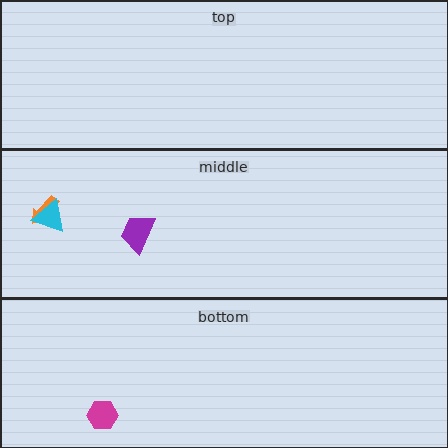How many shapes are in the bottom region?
1.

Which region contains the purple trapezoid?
The middle region.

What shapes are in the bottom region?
The magenta hexagon.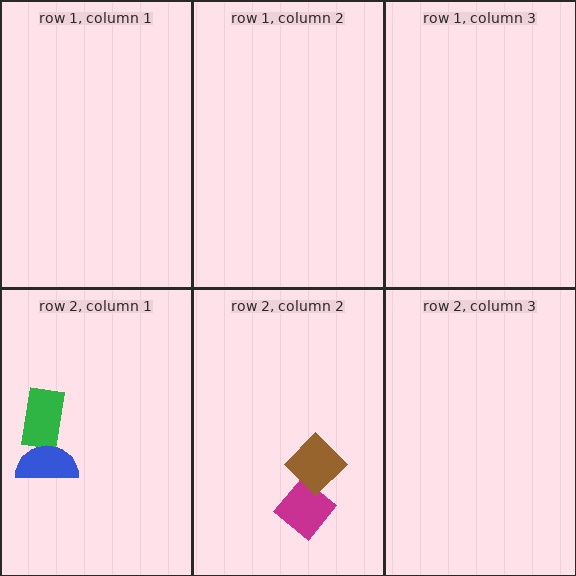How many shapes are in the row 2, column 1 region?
2.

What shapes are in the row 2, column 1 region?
The green rectangle, the blue semicircle.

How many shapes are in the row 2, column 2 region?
2.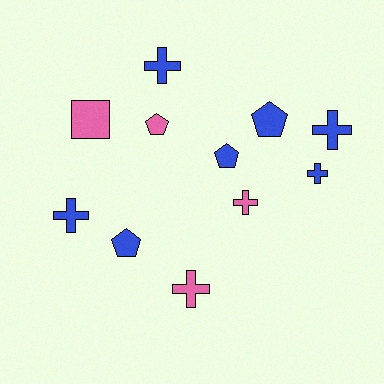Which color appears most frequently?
Blue, with 7 objects.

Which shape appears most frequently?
Cross, with 6 objects.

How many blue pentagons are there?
There are 3 blue pentagons.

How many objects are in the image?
There are 11 objects.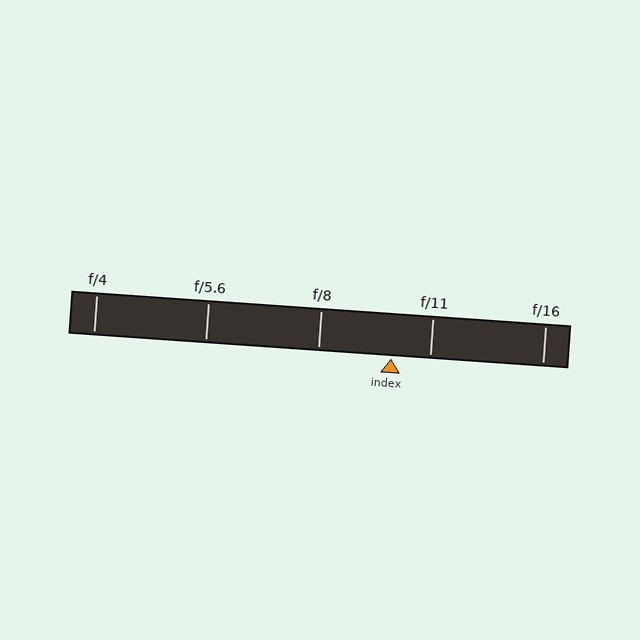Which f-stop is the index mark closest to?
The index mark is closest to f/11.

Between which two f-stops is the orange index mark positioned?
The index mark is between f/8 and f/11.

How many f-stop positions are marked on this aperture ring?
There are 5 f-stop positions marked.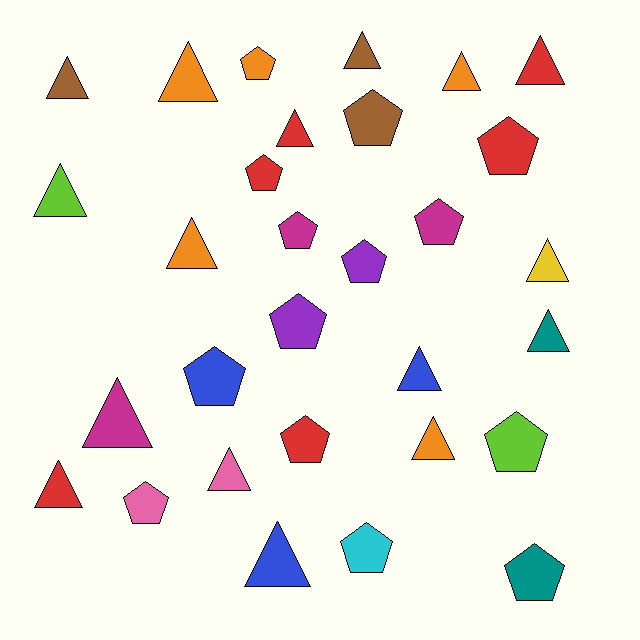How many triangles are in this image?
There are 16 triangles.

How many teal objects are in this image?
There are 2 teal objects.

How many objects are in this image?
There are 30 objects.